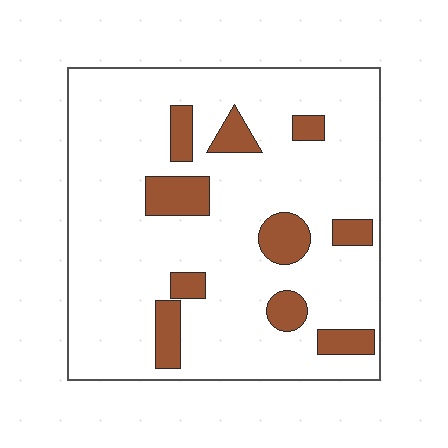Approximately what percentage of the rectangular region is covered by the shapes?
Approximately 15%.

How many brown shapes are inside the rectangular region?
10.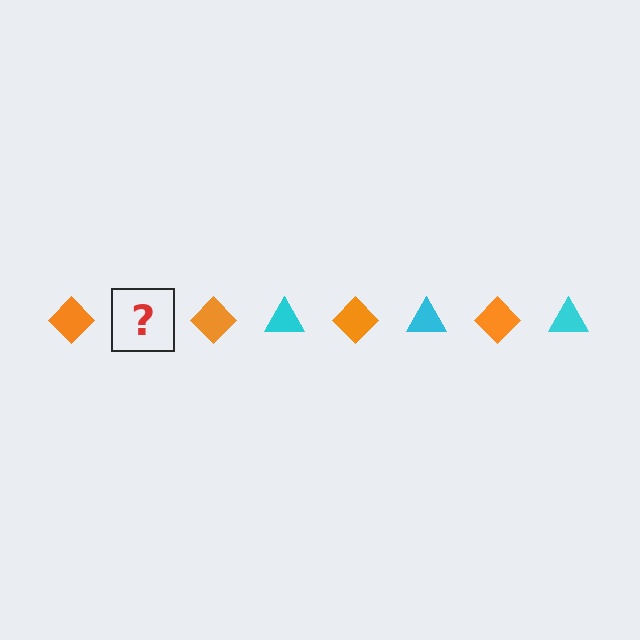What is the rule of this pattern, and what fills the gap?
The rule is that the pattern alternates between orange diamond and cyan triangle. The gap should be filled with a cyan triangle.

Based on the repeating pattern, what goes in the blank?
The blank should be a cyan triangle.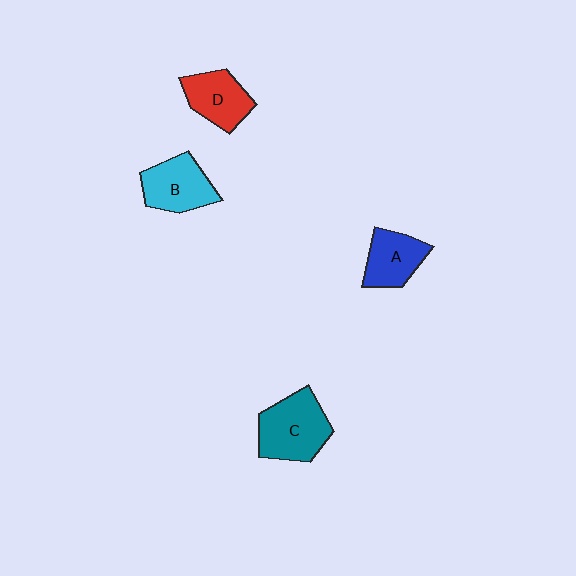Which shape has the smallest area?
Shape A (blue).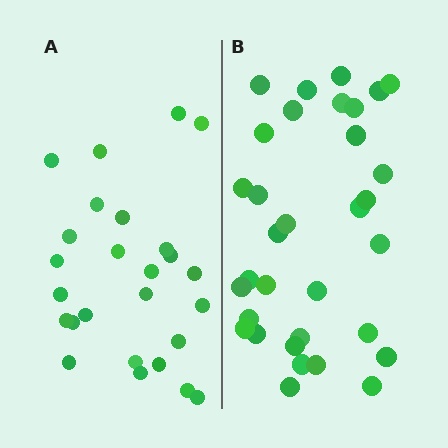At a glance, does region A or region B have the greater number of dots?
Region B (the right region) has more dots.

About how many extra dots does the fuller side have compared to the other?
Region B has roughly 8 or so more dots than region A.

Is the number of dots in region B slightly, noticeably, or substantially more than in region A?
Region B has noticeably more, but not dramatically so. The ratio is roughly 1.3 to 1.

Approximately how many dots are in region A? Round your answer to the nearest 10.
About 30 dots. (The exact count is 26, which rounds to 30.)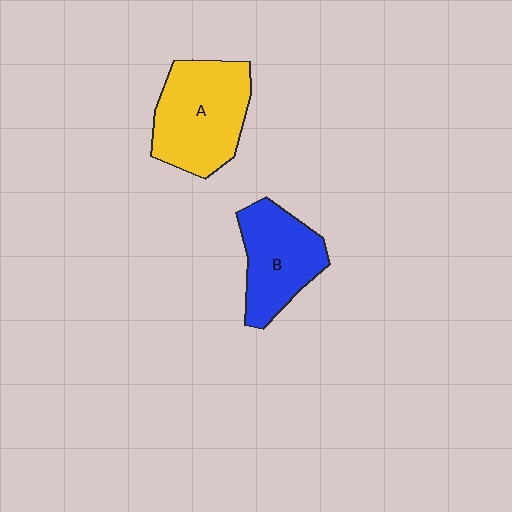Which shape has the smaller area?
Shape B (blue).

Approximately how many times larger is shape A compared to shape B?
Approximately 1.2 times.